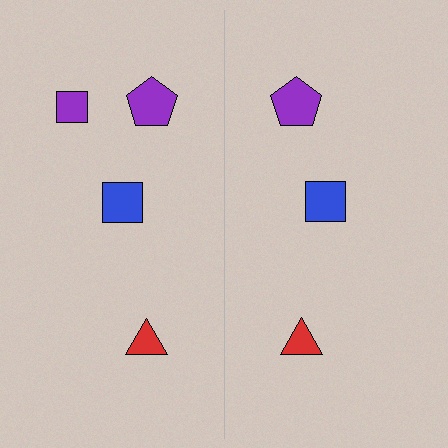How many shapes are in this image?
There are 7 shapes in this image.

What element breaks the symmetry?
A purple square is missing from the right side.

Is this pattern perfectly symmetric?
No, the pattern is not perfectly symmetric. A purple square is missing from the right side.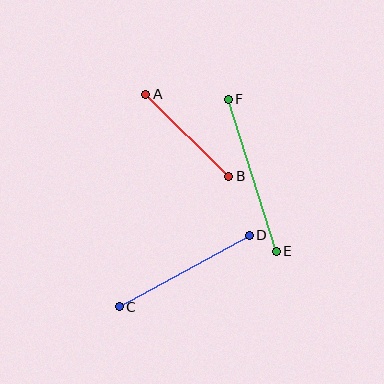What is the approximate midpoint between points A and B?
The midpoint is at approximately (187, 135) pixels.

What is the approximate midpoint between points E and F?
The midpoint is at approximately (252, 175) pixels.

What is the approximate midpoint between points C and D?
The midpoint is at approximately (184, 271) pixels.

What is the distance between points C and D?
The distance is approximately 148 pixels.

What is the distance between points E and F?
The distance is approximately 160 pixels.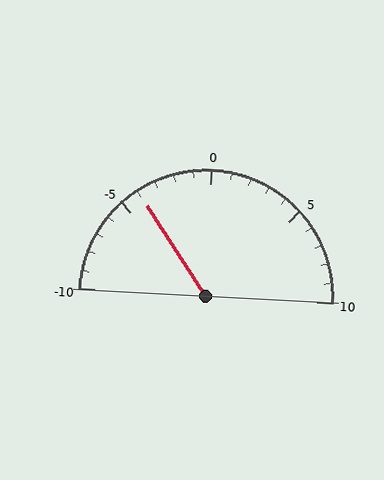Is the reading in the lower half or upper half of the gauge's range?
The reading is in the lower half of the range (-10 to 10).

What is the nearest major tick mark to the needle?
The nearest major tick mark is -5.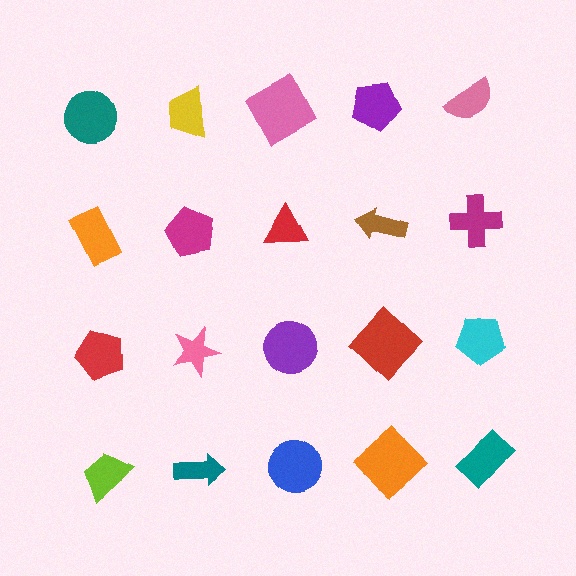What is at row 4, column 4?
An orange diamond.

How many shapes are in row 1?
5 shapes.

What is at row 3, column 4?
A red diamond.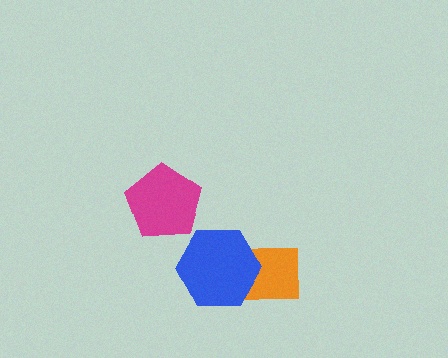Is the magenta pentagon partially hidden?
No, no other shape covers it.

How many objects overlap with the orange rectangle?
1 object overlaps with the orange rectangle.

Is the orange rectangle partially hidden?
Yes, it is partially covered by another shape.